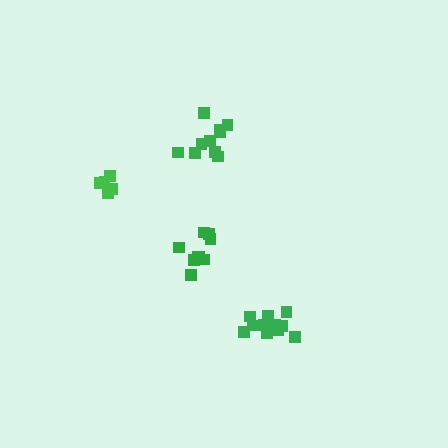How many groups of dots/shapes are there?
There are 4 groups.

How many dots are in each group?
Group 1: 10 dots, Group 2: 11 dots, Group 3: 9 dots, Group 4: 5 dots (35 total).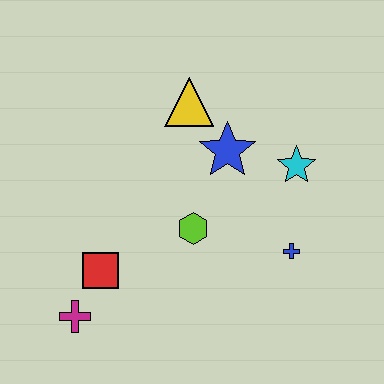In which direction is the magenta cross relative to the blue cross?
The magenta cross is to the left of the blue cross.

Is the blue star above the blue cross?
Yes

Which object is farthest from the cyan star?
The magenta cross is farthest from the cyan star.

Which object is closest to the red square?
The magenta cross is closest to the red square.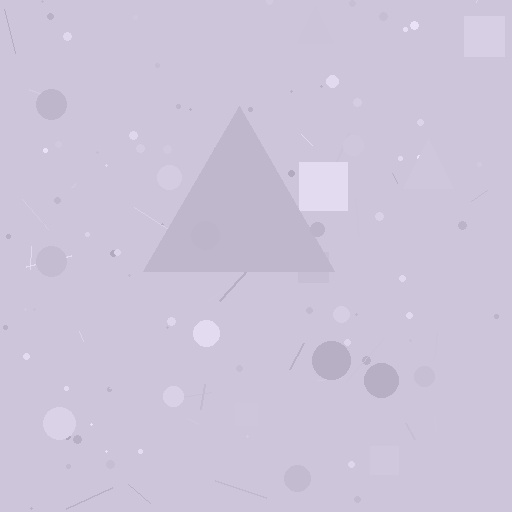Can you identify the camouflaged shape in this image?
The camouflaged shape is a triangle.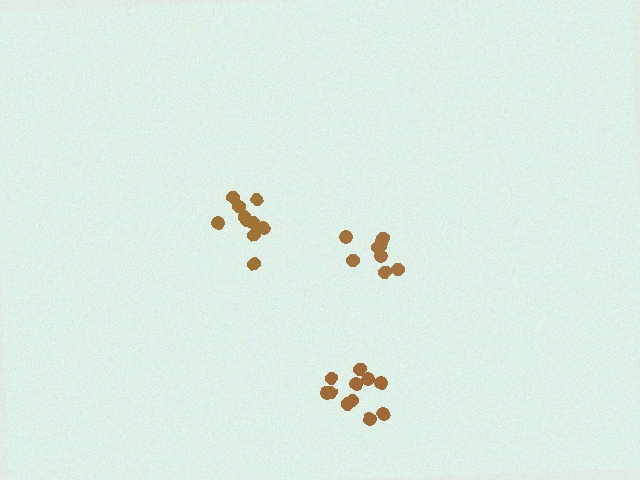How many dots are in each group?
Group 1: 10 dots, Group 2: 11 dots, Group 3: 9 dots (30 total).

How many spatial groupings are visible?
There are 3 spatial groupings.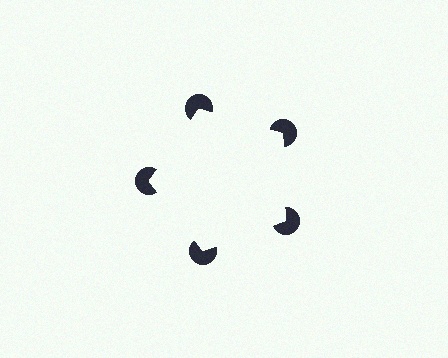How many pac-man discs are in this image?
There are 5 — one at each vertex of the illusory pentagon.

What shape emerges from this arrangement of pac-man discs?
An illusory pentagon — its edges are inferred from the aligned wedge cuts in the pac-man discs, not physically drawn.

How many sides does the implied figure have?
5 sides.